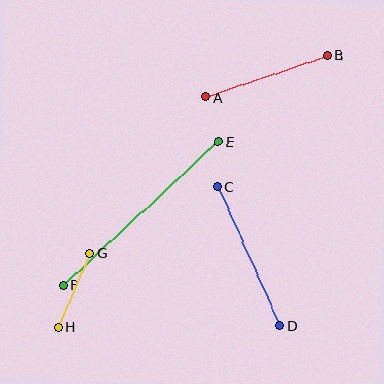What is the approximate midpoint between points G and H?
The midpoint is at approximately (74, 290) pixels.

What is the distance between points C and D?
The distance is approximately 153 pixels.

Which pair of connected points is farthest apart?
Points E and F are farthest apart.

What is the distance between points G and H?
The distance is approximately 81 pixels.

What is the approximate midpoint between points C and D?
The midpoint is at approximately (249, 256) pixels.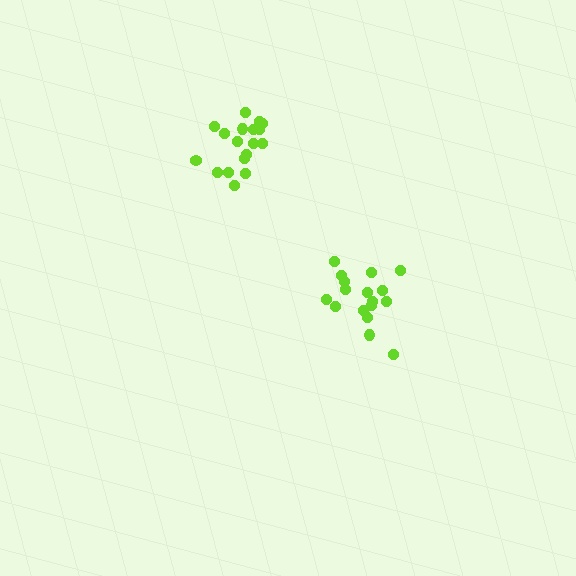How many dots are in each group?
Group 1: 18 dots, Group 2: 17 dots (35 total).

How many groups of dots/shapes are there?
There are 2 groups.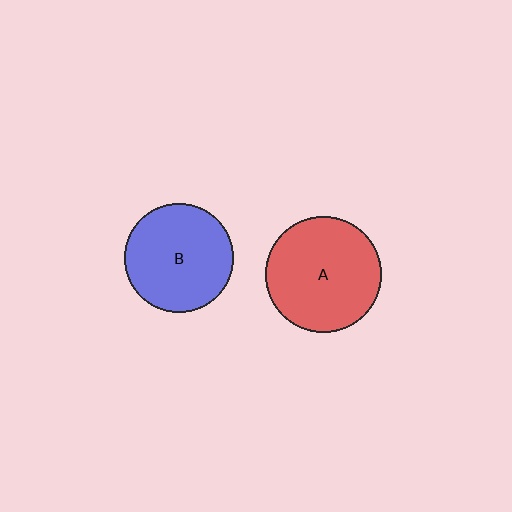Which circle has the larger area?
Circle A (red).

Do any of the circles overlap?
No, none of the circles overlap.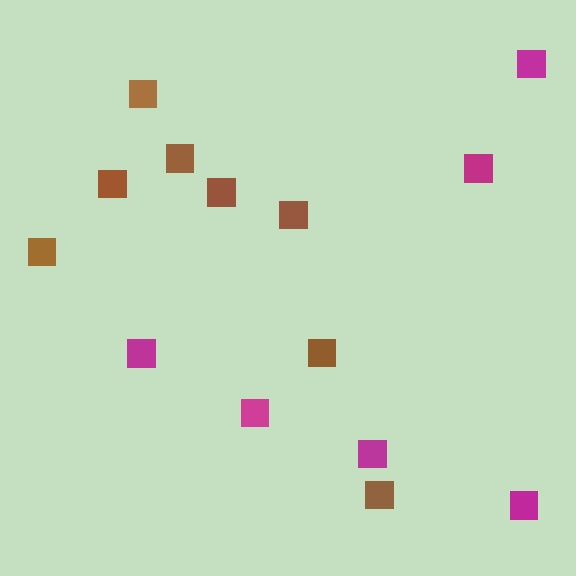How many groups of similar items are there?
There are 2 groups: one group of brown squares (8) and one group of magenta squares (6).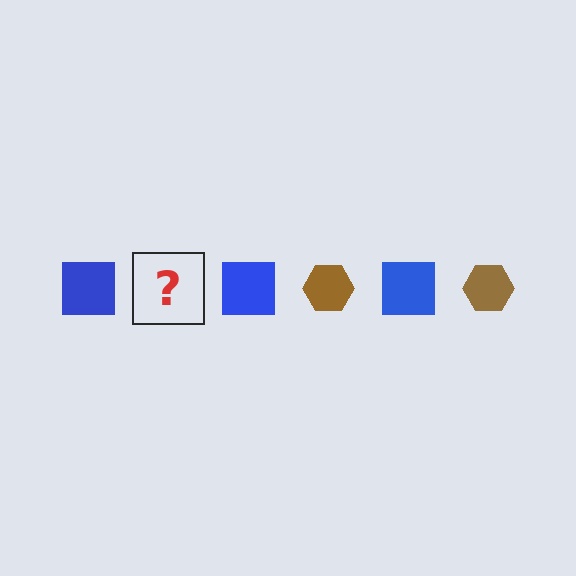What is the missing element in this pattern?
The missing element is a brown hexagon.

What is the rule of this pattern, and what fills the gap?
The rule is that the pattern alternates between blue square and brown hexagon. The gap should be filled with a brown hexagon.